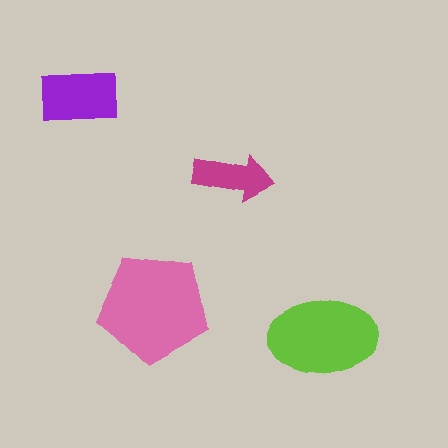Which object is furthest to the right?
The lime ellipse is rightmost.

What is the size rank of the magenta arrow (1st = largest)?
4th.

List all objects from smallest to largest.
The magenta arrow, the purple rectangle, the lime ellipse, the pink pentagon.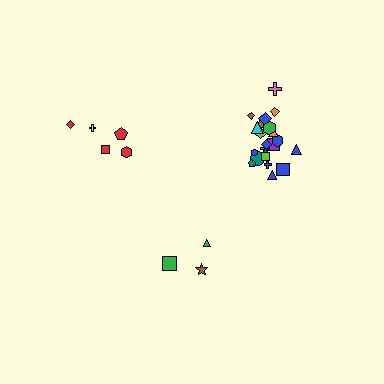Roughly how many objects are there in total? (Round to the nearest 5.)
Roughly 35 objects in total.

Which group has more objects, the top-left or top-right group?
The top-right group.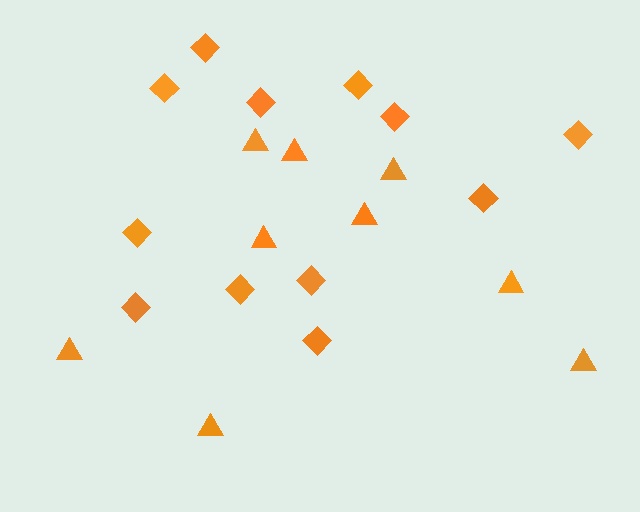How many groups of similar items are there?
There are 2 groups: one group of triangles (9) and one group of diamonds (12).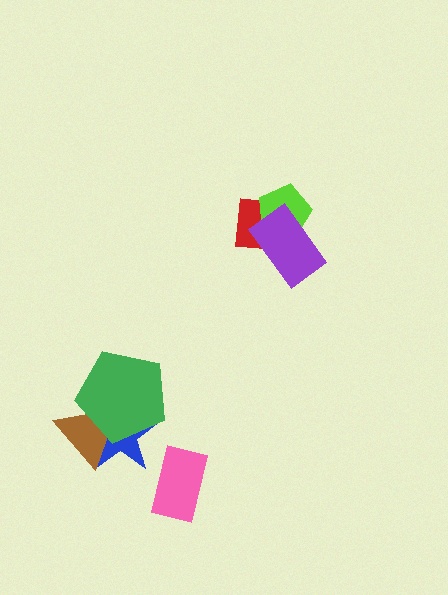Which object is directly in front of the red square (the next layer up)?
The lime pentagon is directly in front of the red square.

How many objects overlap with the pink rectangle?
0 objects overlap with the pink rectangle.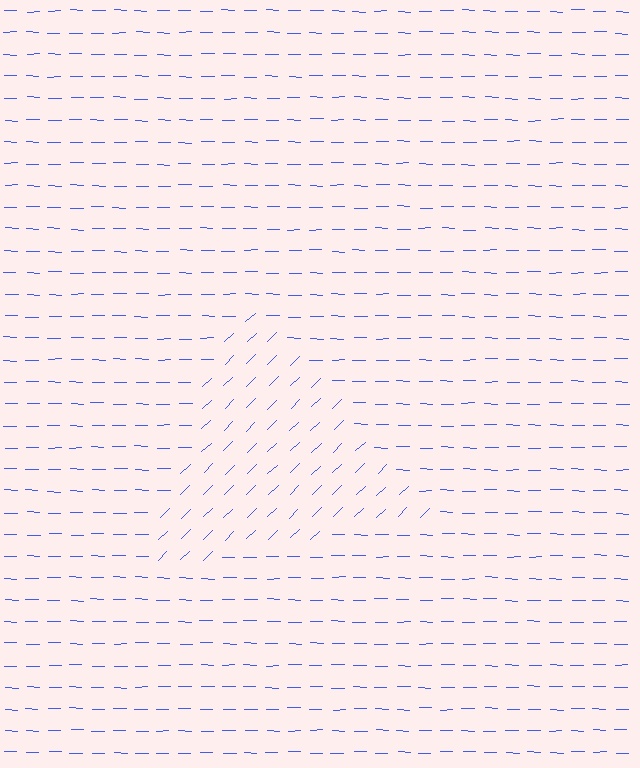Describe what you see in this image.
The image is filled with small blue line segments. A triangle region in the image has lines oriented differently from the surrounding lines, creating a visible texture boundary.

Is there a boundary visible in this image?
Yes, there is a texture boundary formed by a change in line orientation.